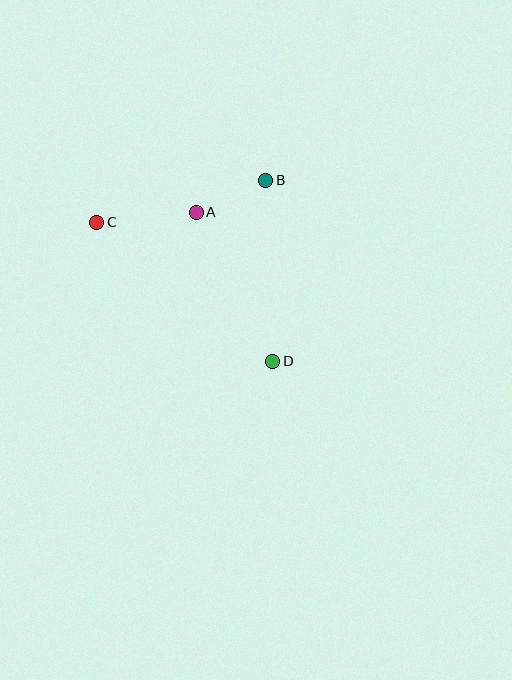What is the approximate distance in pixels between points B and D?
The distance between B and D is approximately 181 pixels.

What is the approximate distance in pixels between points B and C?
The distance between B and C is approximately 174 pixels.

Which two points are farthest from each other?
Points C and D are farthest from each other.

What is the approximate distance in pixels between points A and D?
The distance between A and D is approximately 168 pixels.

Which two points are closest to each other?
Points A and B are closest to each other.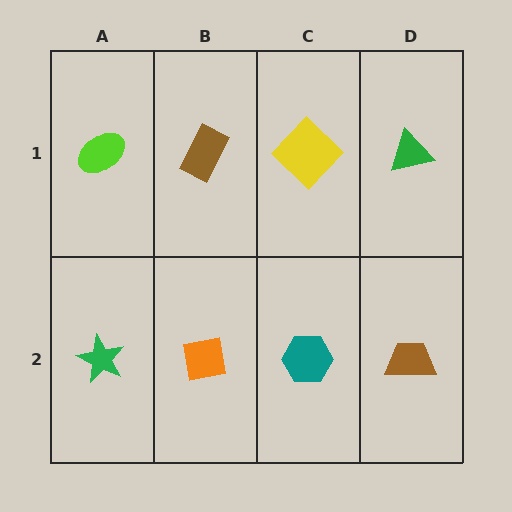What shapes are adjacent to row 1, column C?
A teal hexagon (row 2, column C), a brown rectangle (row 1, column B), a green triangle (row 1, column D).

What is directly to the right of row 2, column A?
An orange square.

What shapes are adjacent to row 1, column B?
An orange square (row 2, column B), a lime ellipse (row 1, column A), a yellow diamond (row 1, column C).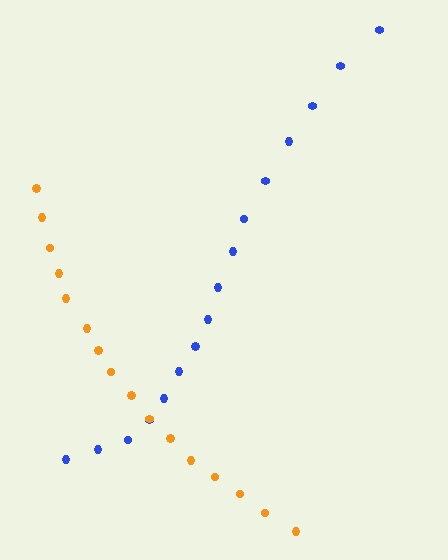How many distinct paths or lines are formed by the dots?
There are 2 distinct paths.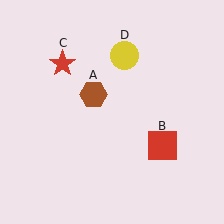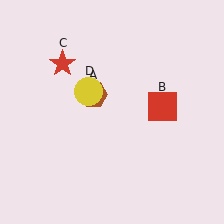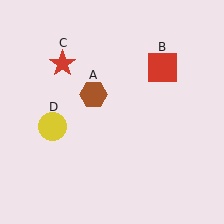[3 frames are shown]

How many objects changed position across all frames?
2 objects changed position: red square (object B), yellow circle (object D).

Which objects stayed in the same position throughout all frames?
Brown hexagon (object A) and red star (object C) remained stationary.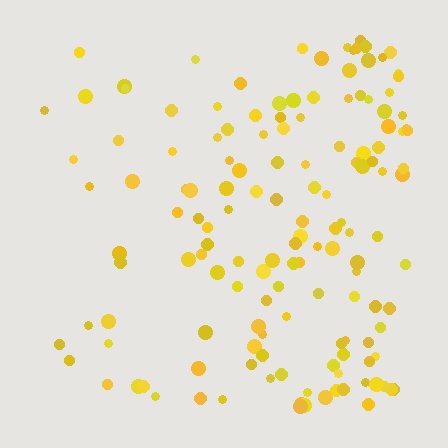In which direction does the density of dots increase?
From left to right, with the right side densest.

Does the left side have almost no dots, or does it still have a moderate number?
Still a moderate number, just noticeably fewer than the right.